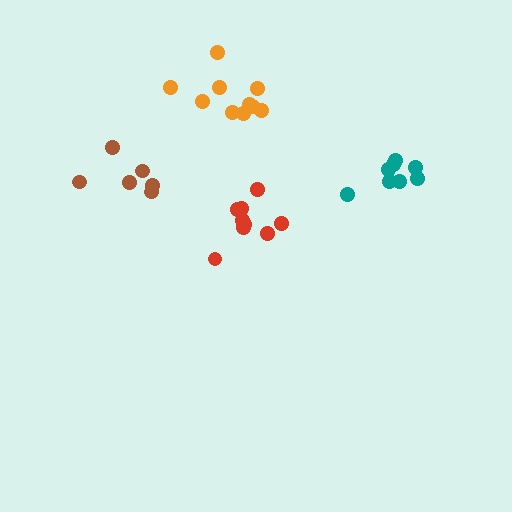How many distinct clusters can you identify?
There are 4 distinct clusters.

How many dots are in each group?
Group 1: 10 dots, Group 2: 10 dots, Group 3: 6 dots, Group 4: 8 dots (34 total).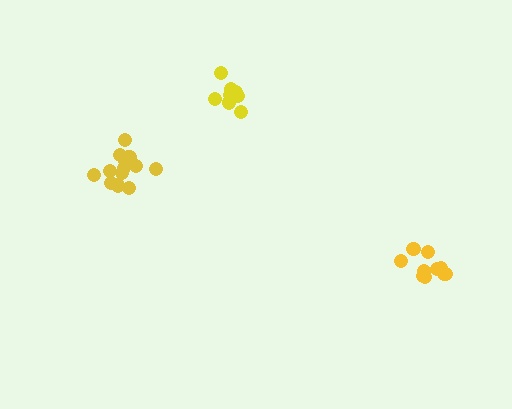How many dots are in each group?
Group 1: 14 dots, Group 2: 9 dots, Group 3: 10 dots (33 total).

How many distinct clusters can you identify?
There are 3 distinct clusters.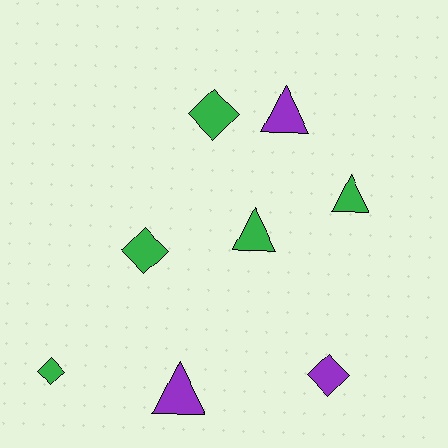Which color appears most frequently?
Green, with 5 objects.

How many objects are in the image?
There are 8 objects.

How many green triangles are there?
There are 2 green triangles.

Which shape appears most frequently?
Diamond, with 4 objects.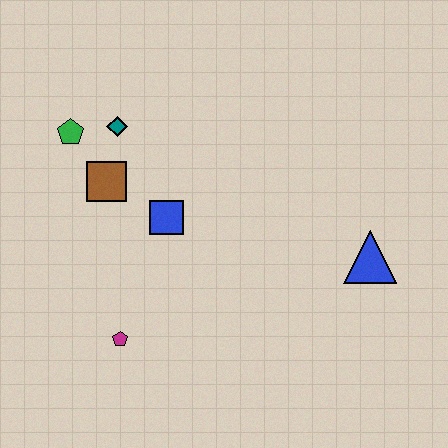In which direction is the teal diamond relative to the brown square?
The teal diamond is above the brown square.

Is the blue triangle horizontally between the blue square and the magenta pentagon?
No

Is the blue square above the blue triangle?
Yes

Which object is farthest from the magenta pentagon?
The blue triangle is farthest from the magenta pentagon.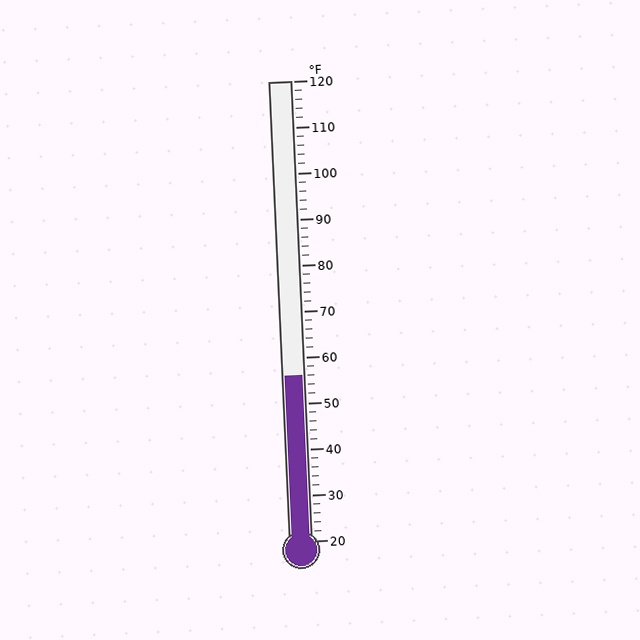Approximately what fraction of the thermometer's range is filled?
The thermometer is filled to approximately 35% of its range.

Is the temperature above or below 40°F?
The temperature is above 40°F.